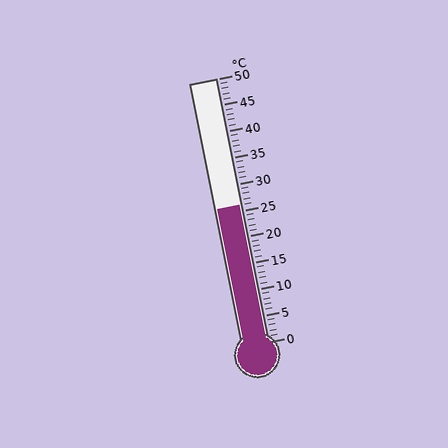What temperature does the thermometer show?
The thermometer shows approximately 26°C.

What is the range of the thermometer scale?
The thermometer scale ranges from 0°C to 50°C.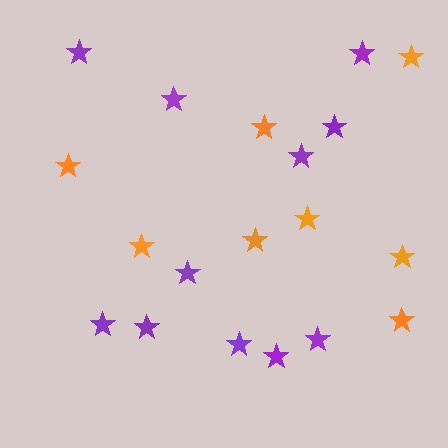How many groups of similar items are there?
There are 2 groups: one group of orange stars (8) and one group of purple stars (11).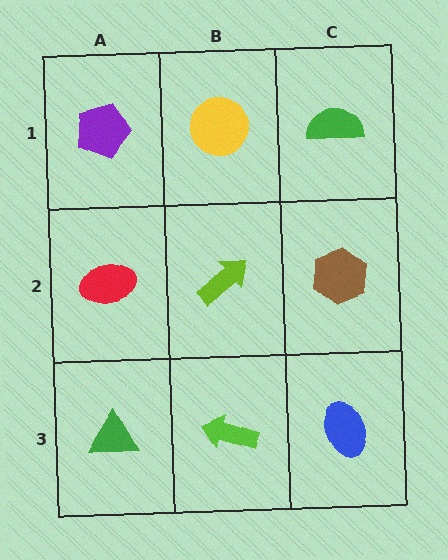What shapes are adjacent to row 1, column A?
A red ellipse (row 2, column A), a yellow circle (row 1, column B).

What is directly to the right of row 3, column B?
A blue ellipse.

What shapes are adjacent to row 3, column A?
A red ellipse (row 2, column A), a lime arrow (row 3, column B).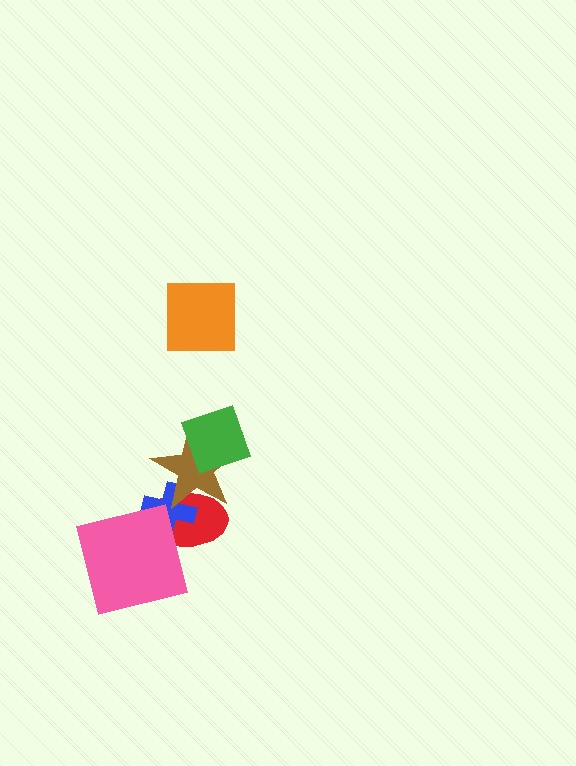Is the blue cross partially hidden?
Yes, it is partially covered by another shape.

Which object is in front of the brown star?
The green diamond is in front of the brown star.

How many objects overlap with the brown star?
3 objects overlap with the brown star.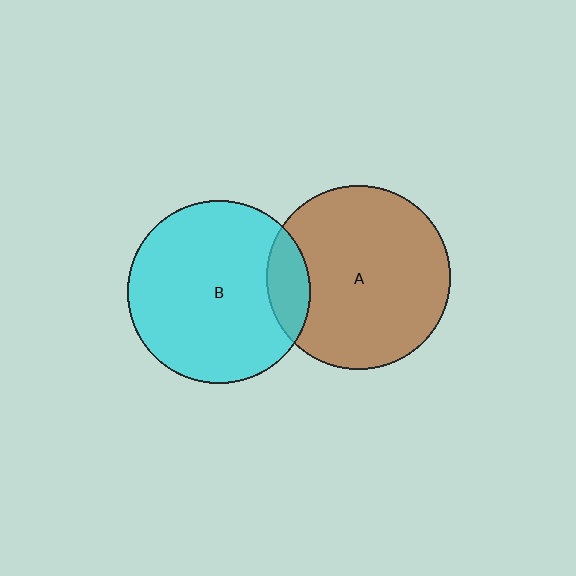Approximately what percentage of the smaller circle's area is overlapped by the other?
Approximately 15%.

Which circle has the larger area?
Circle A (brown).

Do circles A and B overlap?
Yes.